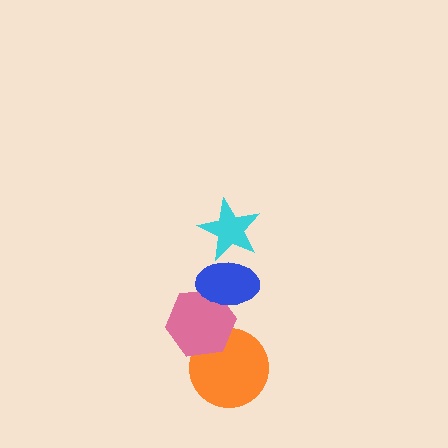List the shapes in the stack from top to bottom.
From top to bottom: the cyan star, the blue ellipse, the pink hexagon, the orange circle.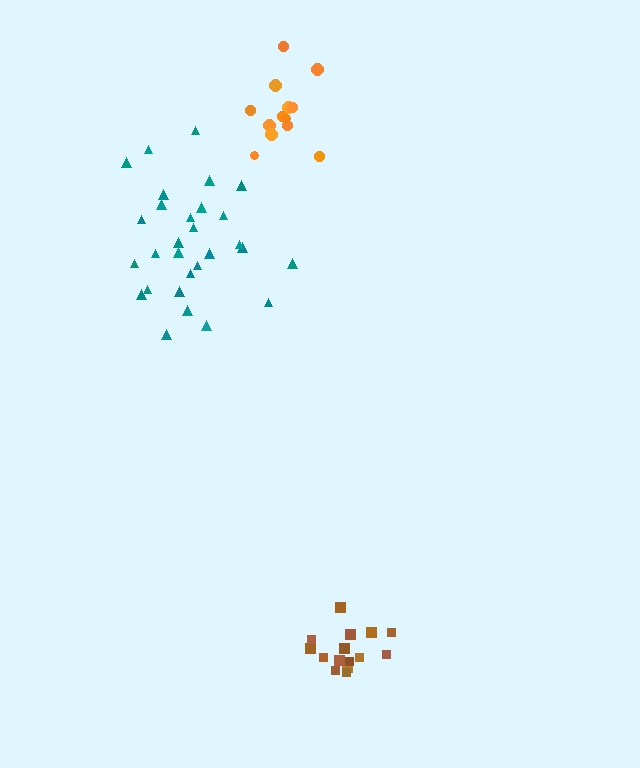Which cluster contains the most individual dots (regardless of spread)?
Teal (29).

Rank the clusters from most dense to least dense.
brown, orange, teal.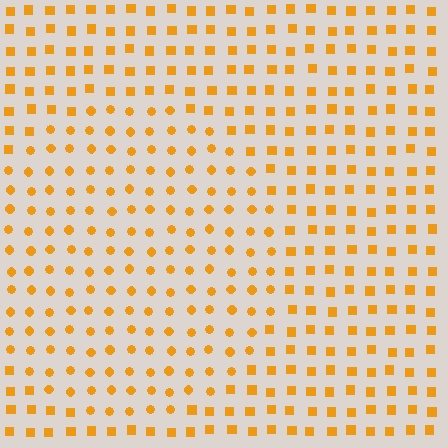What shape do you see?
I see a circle.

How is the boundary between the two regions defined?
The boundary is defined by a change in element shape: circles inside vs. squares outside. All elements share the same color and spacing.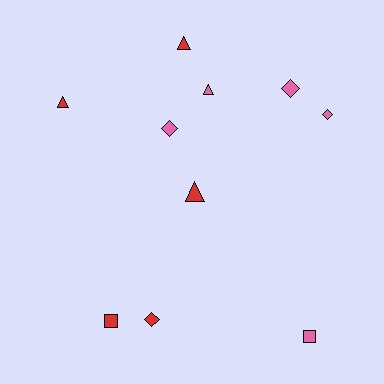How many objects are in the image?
There are 10 objects.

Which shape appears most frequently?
Diamond, with 4 objects.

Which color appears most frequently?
Pink, with 5 objects.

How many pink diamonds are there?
There are 3 pink diamonds.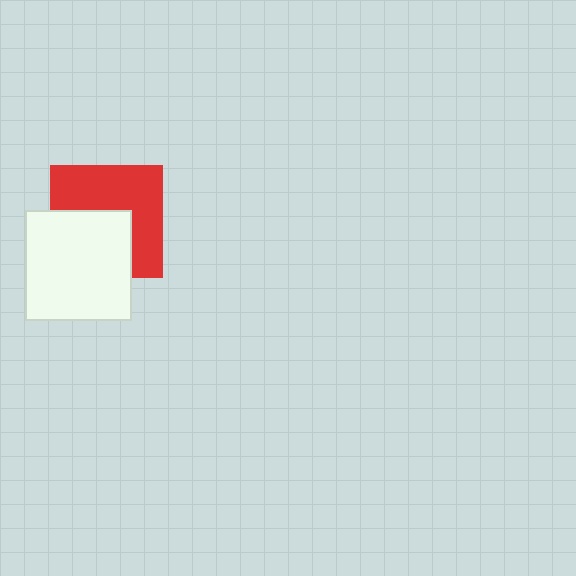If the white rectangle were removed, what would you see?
You would see the complete red square.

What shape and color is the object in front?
The object in front is a white rectangle.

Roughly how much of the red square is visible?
About half of it is visible (roughly 56%).